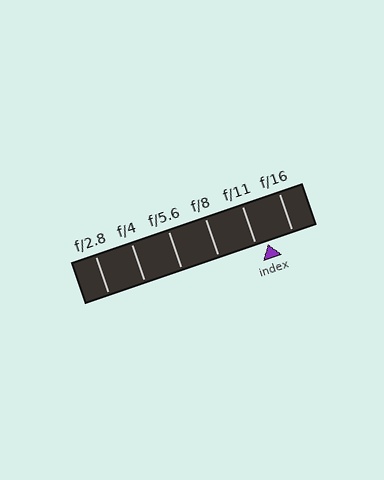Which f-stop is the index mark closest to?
The index mark is closest to f/11.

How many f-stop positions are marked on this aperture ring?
There are 6 f-stop positions marked.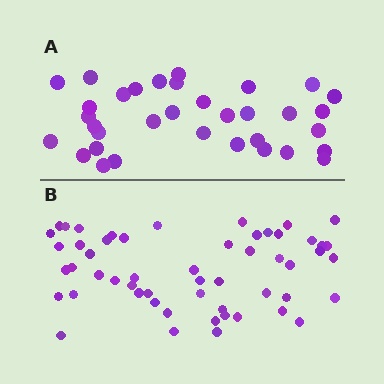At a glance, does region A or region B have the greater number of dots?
Region B (the bottom region) has more dots.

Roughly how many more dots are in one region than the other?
Region B has approximately 20 more dots than region A.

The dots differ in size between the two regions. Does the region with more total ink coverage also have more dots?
No. Region A has more total ink coverage because its dots are larger, but region B actually contains more individual dots. Total area can be misleading — the number of items is what matters here.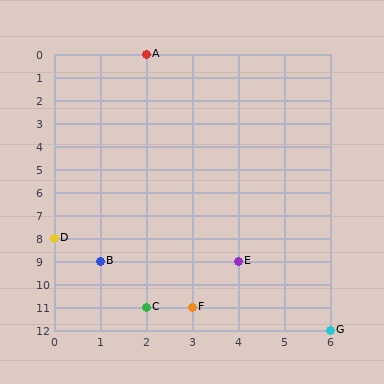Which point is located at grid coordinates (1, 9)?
Point B is at (1, 9).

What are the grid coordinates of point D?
Point D is at grid coordinates (0, 8).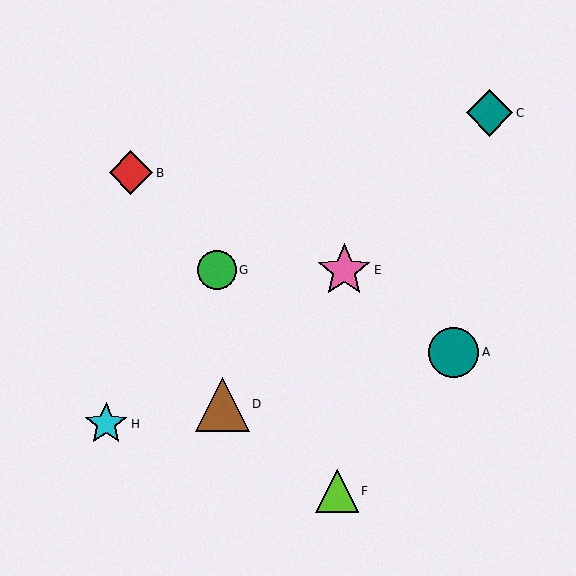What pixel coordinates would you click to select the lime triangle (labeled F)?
Click at (337, 491) to select the lime triangle F.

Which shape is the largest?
The pink star (labeled E) is the largest.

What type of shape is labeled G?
Shape G is a green circle.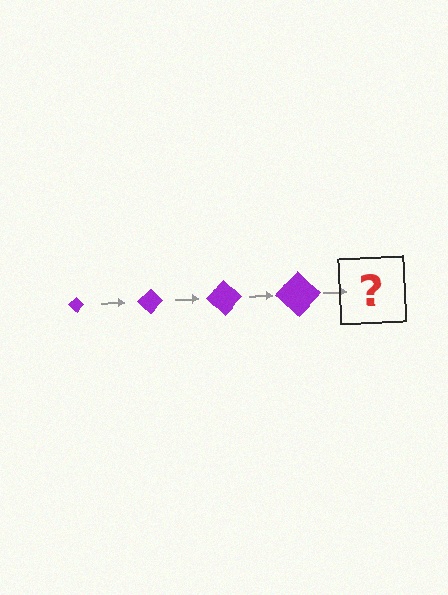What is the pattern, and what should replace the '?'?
The pattern is that the diamond gets progressively larger each step. The '?' should be a purple diamond, larger than the previous one.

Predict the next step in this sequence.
The next step is a purple diamond, larger than the previous one.